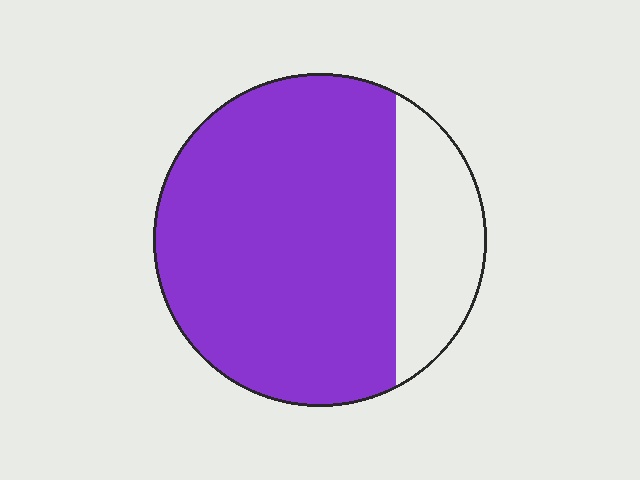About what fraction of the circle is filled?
About four fifths (4/5).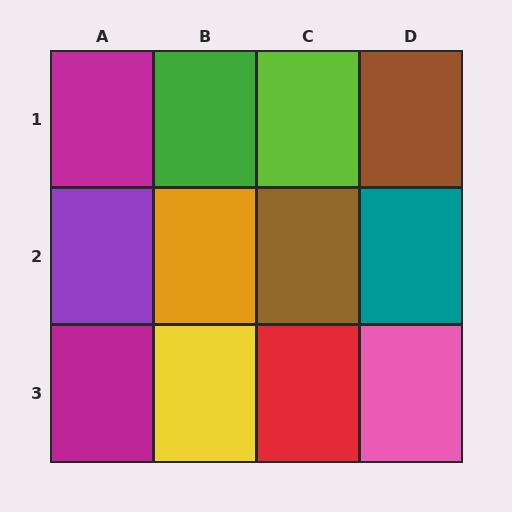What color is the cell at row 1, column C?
Lime.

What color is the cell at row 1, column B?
Green.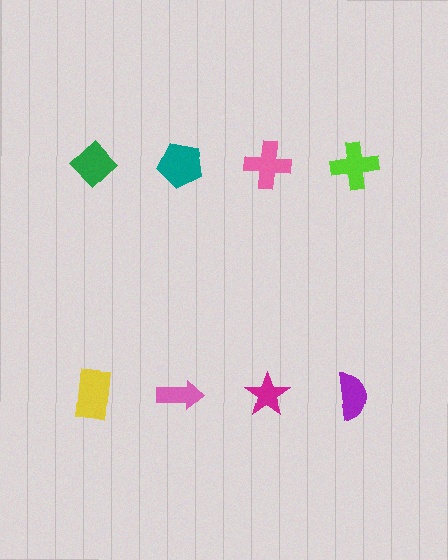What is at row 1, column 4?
A lime cross.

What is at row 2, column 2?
A pink arrow.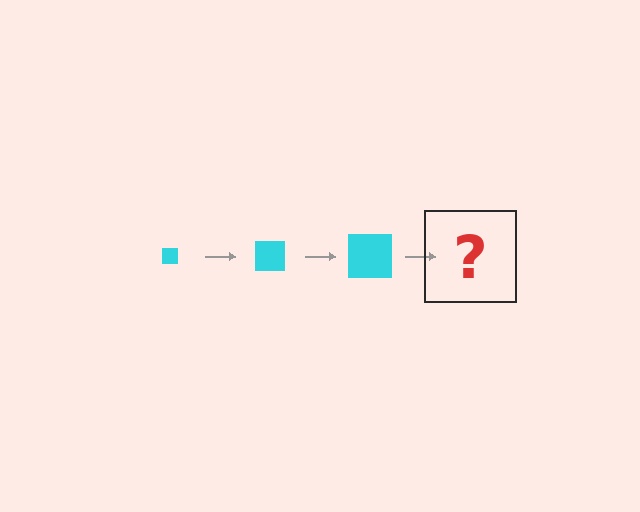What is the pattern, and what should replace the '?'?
The pattern is that the square gets progressively larger each step. The '?' should be a cyan square, larger than the previous one.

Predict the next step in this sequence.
The next step is a cyan square, larger than the previous one.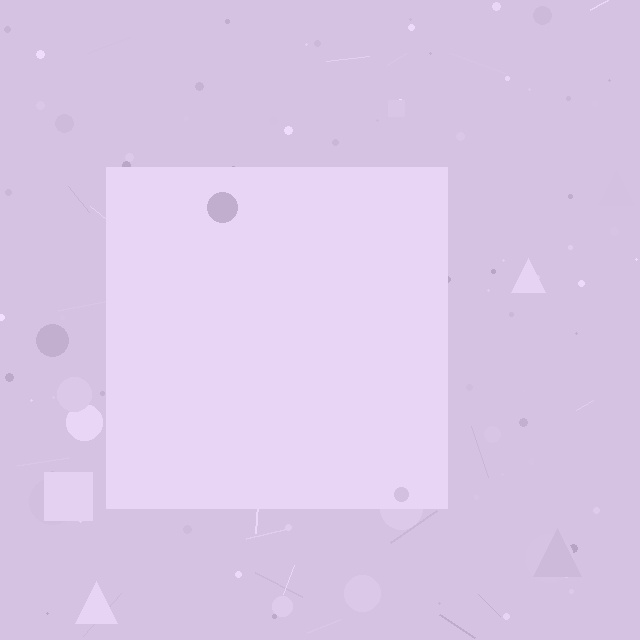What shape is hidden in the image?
A square is hidden in the image.